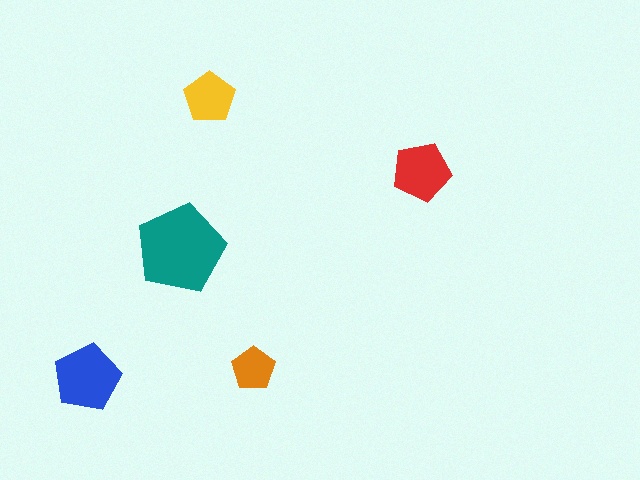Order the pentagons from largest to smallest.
the teal one, the blue one, the red one, the yellow one, the orange one.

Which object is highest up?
The yellow pentagon is topmost.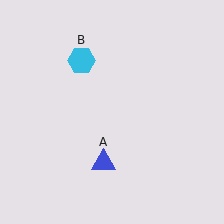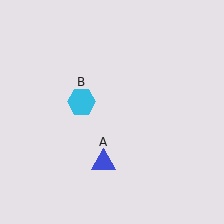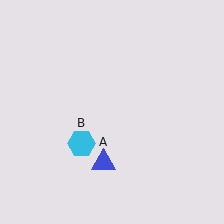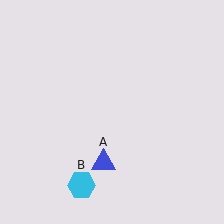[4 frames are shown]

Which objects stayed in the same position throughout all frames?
Blue triangle (object A) remained stationary.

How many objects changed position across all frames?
1 object changed position: cyan hexagon (object B).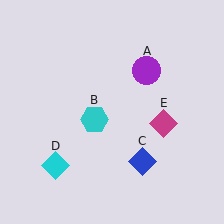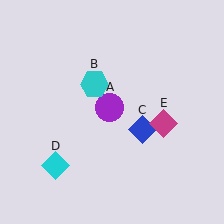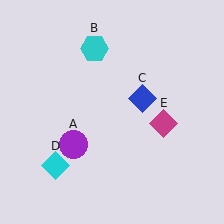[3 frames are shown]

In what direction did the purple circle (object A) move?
The purple circle (object A) moved down and to the left.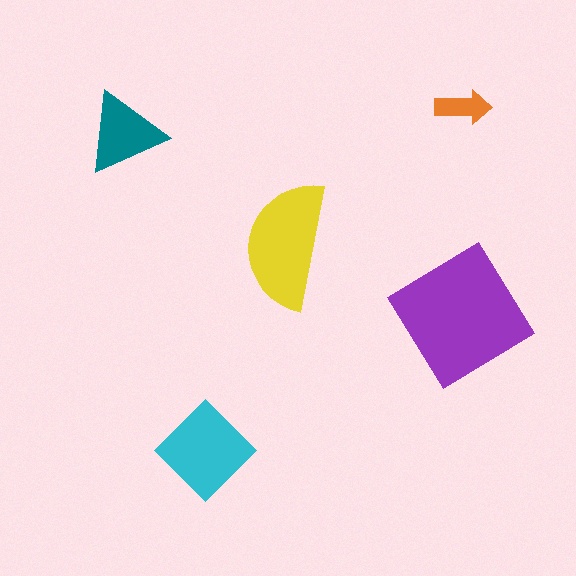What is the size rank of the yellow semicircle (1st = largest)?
2nd.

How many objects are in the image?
There are 5 objects in the image.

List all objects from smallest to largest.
The orange arrow, the teal triangle, the cyan diamond, the yellow semicircle, the purple diamond.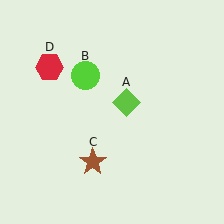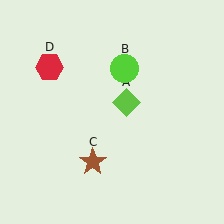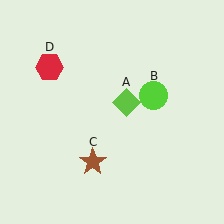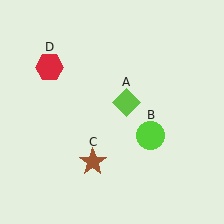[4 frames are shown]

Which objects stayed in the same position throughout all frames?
Lime diamond (object A) and brown star (object C) and red hexagon (object D) remained stationary.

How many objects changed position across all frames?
1 object changed position: lime circle (object B).